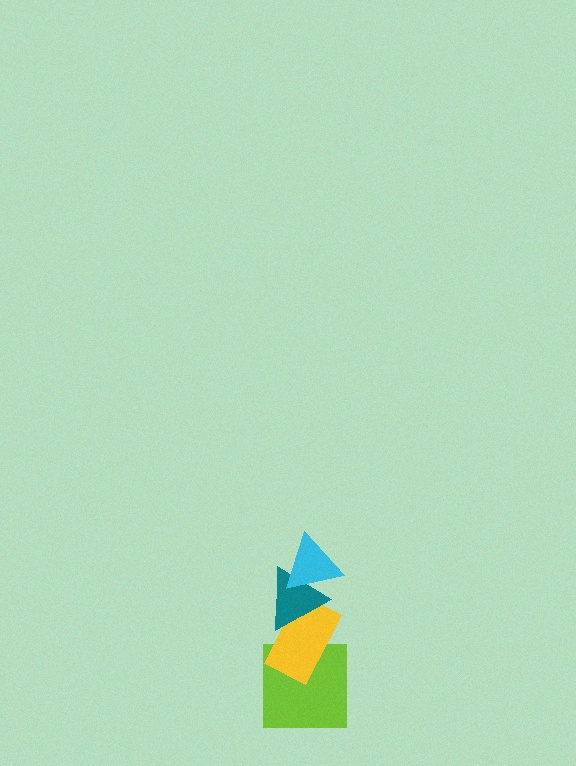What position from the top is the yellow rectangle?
The yellow rectangle is 3rd from the top.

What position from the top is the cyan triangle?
The cyan triangle is 1st from the top.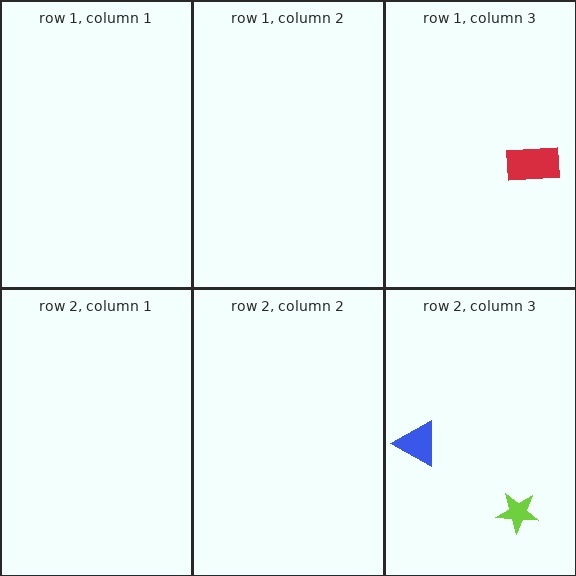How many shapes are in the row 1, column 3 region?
1.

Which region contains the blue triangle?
The row 2, column 3 region.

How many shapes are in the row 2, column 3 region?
2.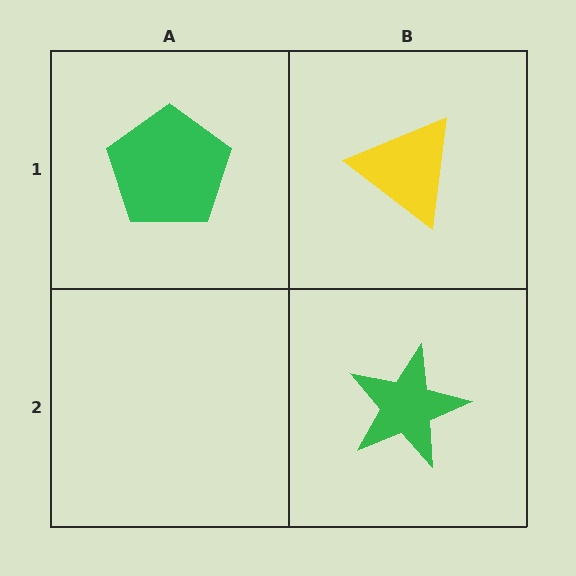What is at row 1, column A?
A green pentagon.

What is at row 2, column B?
A green star.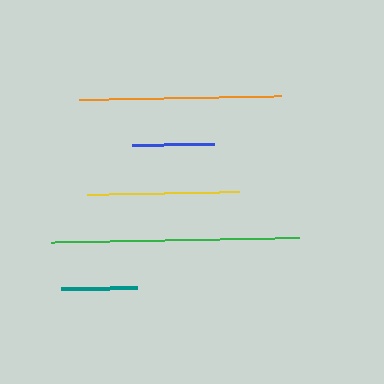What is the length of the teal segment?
The teal segment is approximately 76 pixels long.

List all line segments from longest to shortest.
From longest to shortest: green, orange, yellow, blue, teal.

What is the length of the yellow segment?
The yellow segment is approximately 152 pixels long.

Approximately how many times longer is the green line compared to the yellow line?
The green line is approximately 1.6 times the length of the yellow line.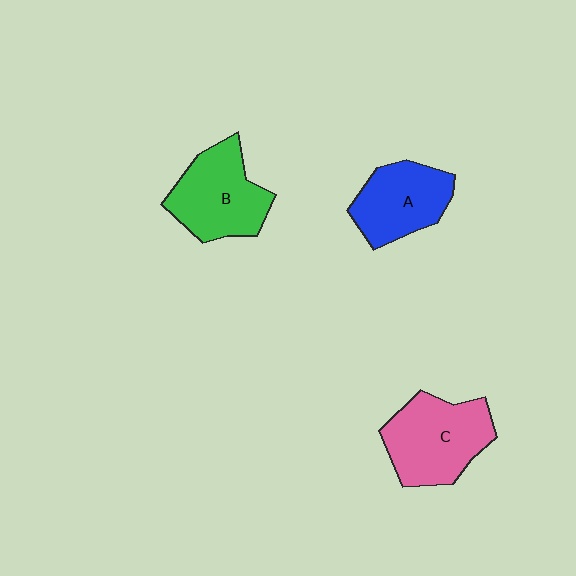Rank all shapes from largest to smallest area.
From largest to smallest: C (pink), B (green), A (blue).